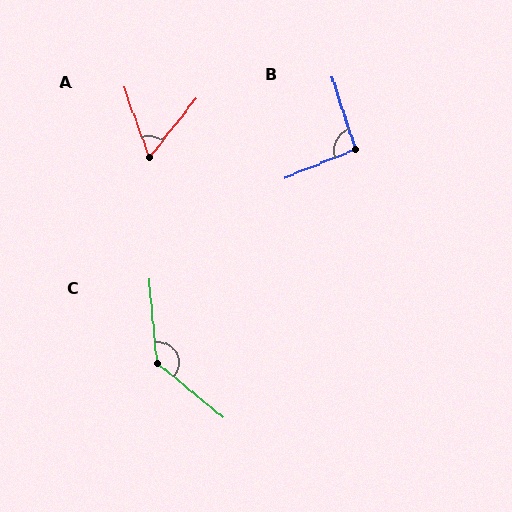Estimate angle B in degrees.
Approximately 94 degrees.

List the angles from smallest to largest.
A (58°), B (94°), C (135°).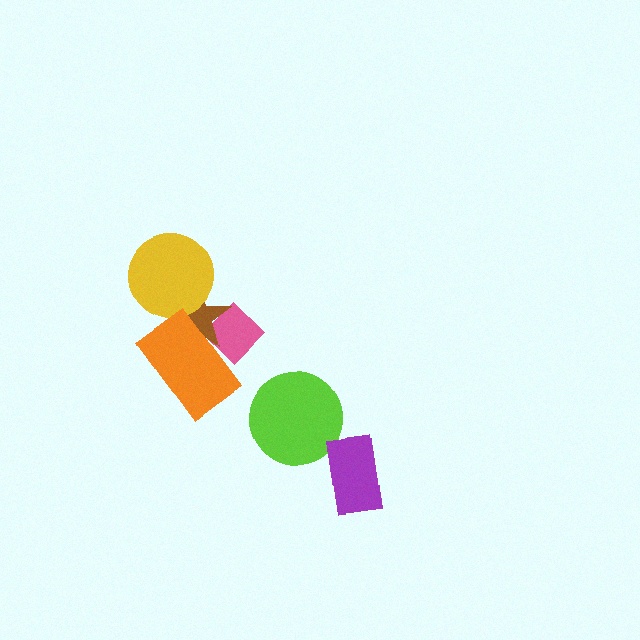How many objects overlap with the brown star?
3 objects overlap with the brown star.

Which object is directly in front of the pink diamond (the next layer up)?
The brown star is directly in front of the pink diamond.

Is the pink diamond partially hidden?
Yes, it is partially covered by another shape.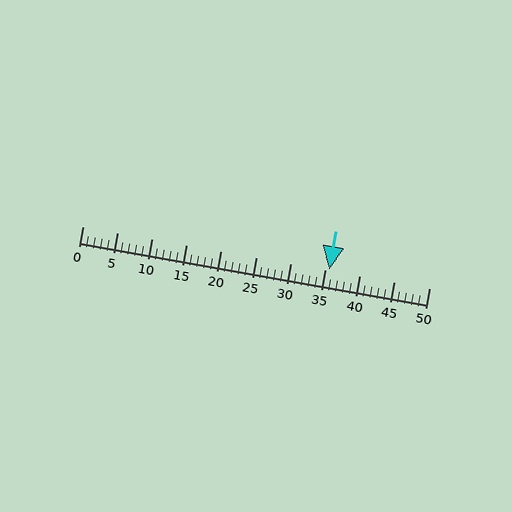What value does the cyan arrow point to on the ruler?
The cyan arrow points to approximately 36.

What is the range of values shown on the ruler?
The ruler shows values from 0 to 50.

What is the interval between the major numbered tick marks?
The major tick marks are spaced 5 units apart.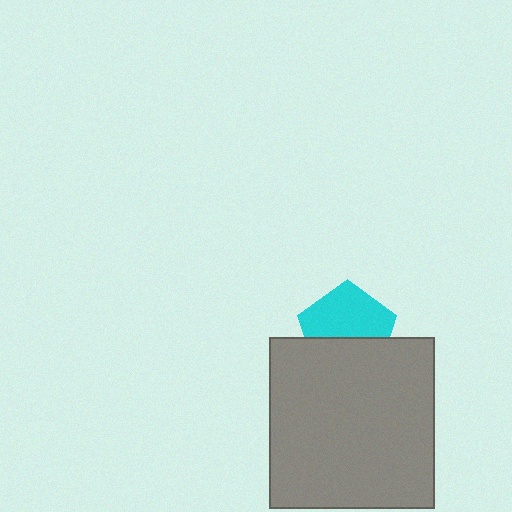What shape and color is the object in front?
The object in front is a gray rectangle.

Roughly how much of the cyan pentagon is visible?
About half of it is visible (roughly 59%).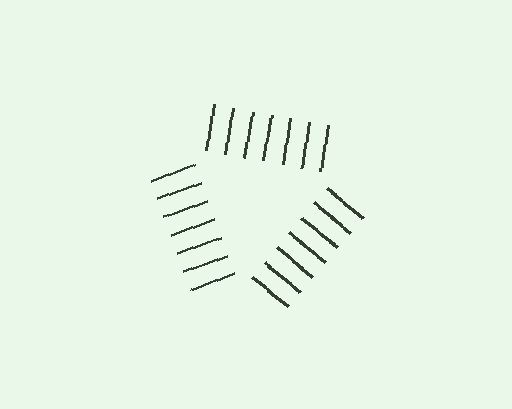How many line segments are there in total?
21 — 7 along each of the 3 edges.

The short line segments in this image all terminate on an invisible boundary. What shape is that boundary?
An illusory triangle — the line segments terminate on its edges but no continuous stroke is drawn.